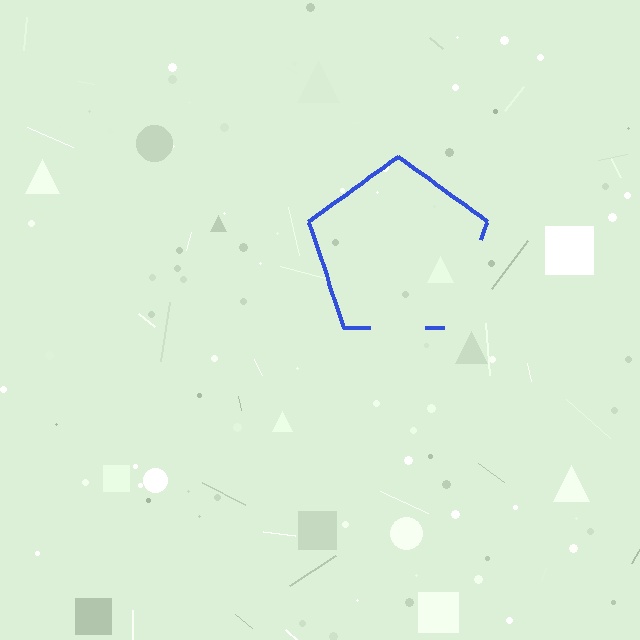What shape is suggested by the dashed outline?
The dashed outline suggests a pentagon.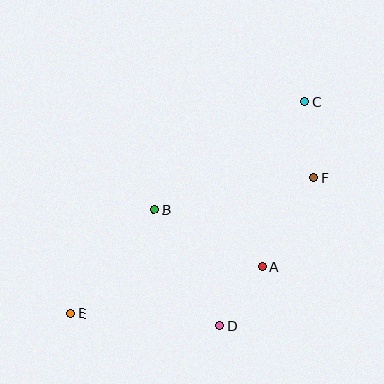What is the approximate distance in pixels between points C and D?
The distance between C and D is approximately 240 pixels.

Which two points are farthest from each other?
Points C and E are farthest from each other.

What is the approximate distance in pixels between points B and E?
The distance between B and E is approximately 133 pixels.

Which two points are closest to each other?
Points A and D are closest to each other.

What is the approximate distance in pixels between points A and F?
The distance between A and F is approximately 103 pixels.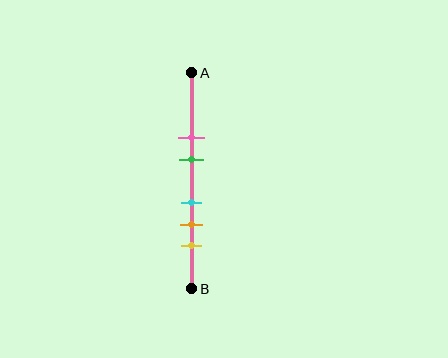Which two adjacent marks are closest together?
The cyan and orange marks are the closest adjacent pair.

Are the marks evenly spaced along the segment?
No, the marks are not evenly spaced.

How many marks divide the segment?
There are 5 marks dividing the segment.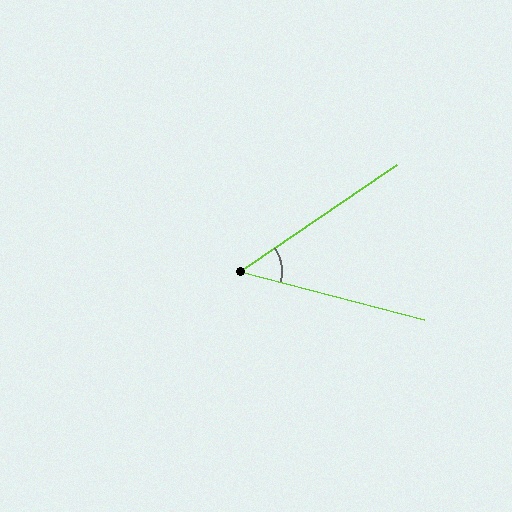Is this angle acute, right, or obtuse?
It is acute.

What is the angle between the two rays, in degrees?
Approximately 49 degrees.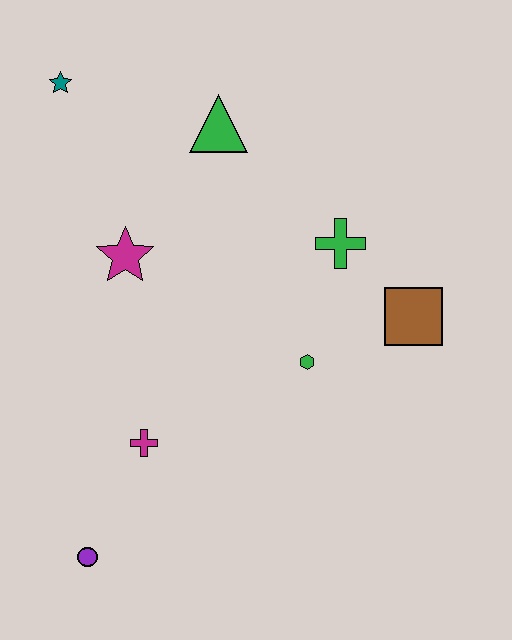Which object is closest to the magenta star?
The green triangle is closest to the magenta star.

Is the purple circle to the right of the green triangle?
No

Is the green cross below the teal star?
Yes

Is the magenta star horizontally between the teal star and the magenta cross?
Yes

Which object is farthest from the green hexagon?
The teal star is farthest from the green hexagon.